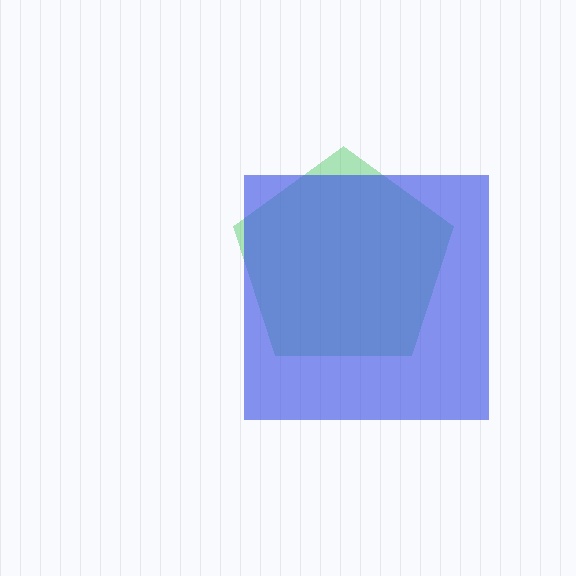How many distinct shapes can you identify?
There are 2 distinct shapes: a green pentagon, a blue square.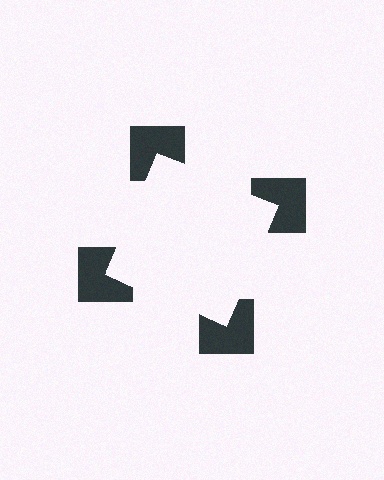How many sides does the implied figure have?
4 sides.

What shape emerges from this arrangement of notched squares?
An illusory square — its edges are inferred from the aligned wedge cuts in the notched squares, not physically drawn.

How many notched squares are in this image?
There are 4 — one at each vertex of the illusory square.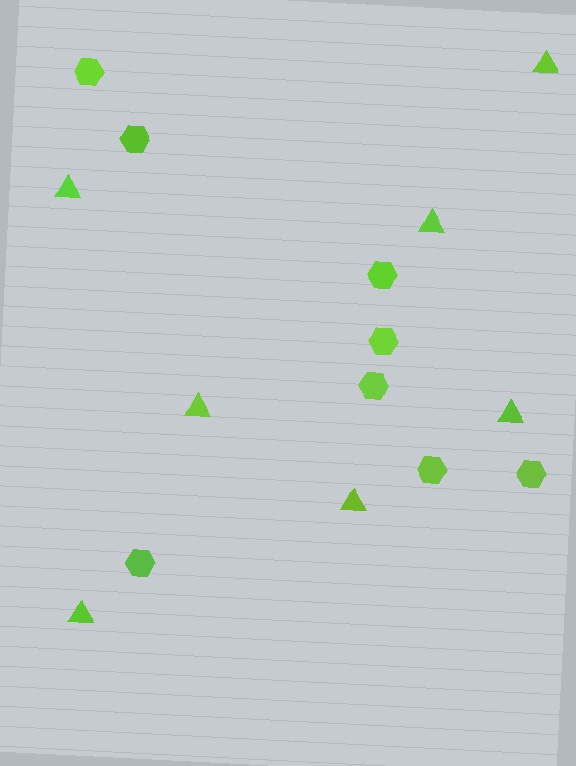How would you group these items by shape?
There are 2 groups: one group of hexagons (8) and one group of triangles (7).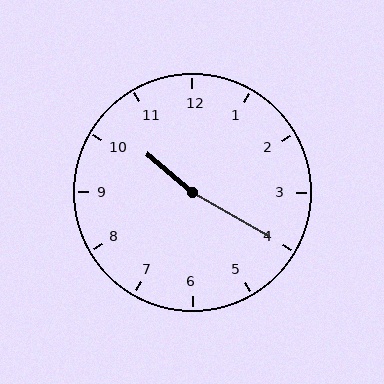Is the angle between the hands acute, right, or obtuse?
It is obtuse.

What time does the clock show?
10:20.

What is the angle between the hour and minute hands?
Approximately 170 degrees.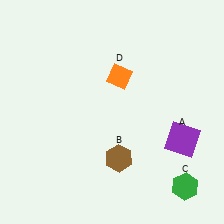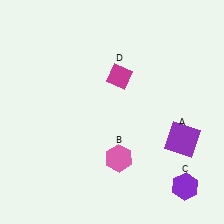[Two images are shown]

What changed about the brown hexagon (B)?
In Image 1, B is brown. In Image 2, it changed to pink.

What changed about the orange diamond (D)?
In Image 1, D is orange. In Image 2, it changed to magenta.